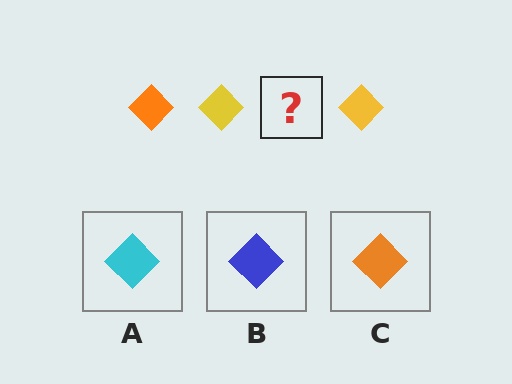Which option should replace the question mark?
Option C.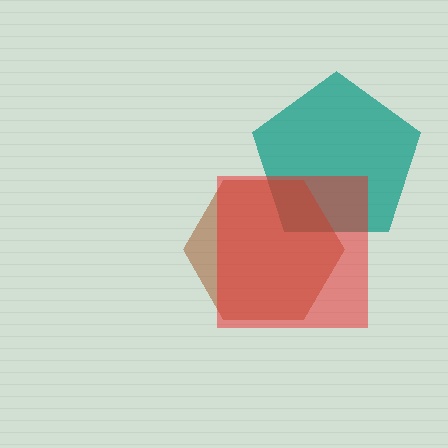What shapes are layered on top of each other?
The layered shapes are: a teal pentagon, a brown hexagon, a red square.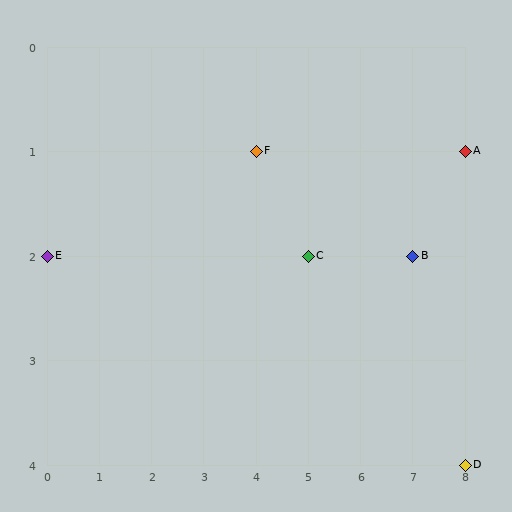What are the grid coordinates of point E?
Point E is at grid coordinates (0, 2).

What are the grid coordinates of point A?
Point A is at grid coordinates (8, 1).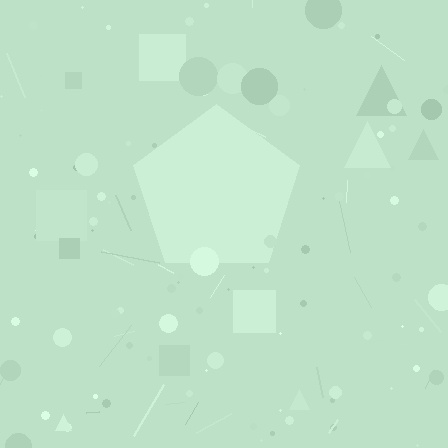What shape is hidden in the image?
A pentagon is hidden in the image.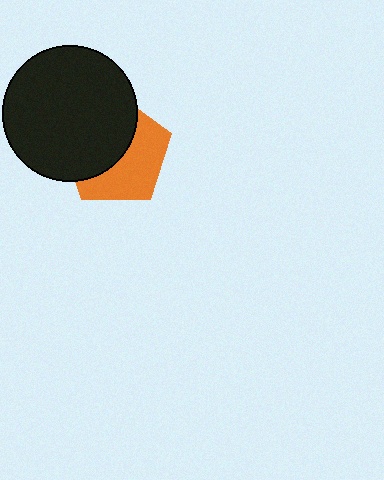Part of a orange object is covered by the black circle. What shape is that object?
It is a pentagon.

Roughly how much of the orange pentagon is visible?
About half of it is visible (roughly 48%).